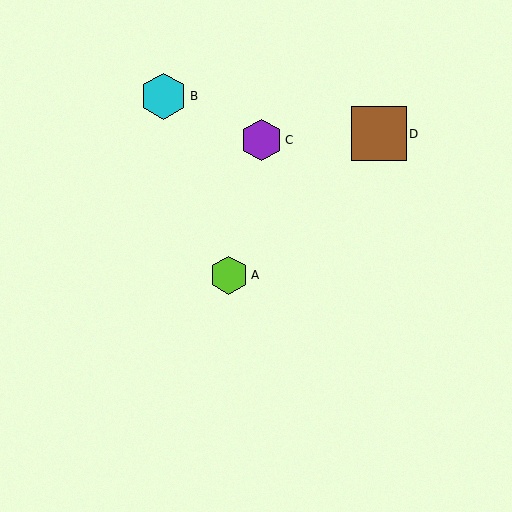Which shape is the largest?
The brown square (labeled D) is the largest.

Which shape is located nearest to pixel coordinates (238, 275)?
The lime hexagon (labeled A) at (229, 275) is nearest to that location.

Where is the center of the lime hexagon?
The center of the lime hexagon is at (229, 275).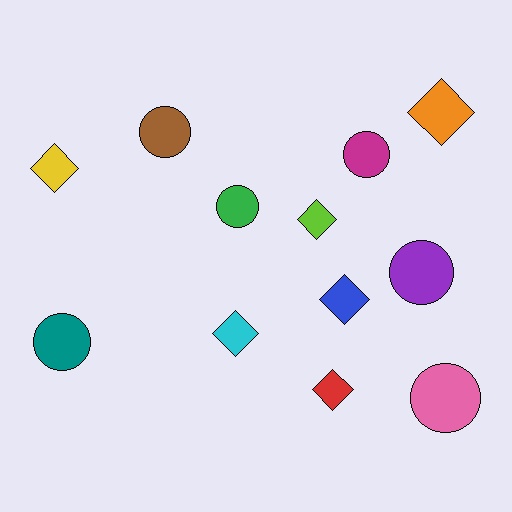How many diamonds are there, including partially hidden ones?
There are 6 diamonds.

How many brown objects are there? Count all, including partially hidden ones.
There is 1 brown object.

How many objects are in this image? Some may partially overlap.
There are 12 objects.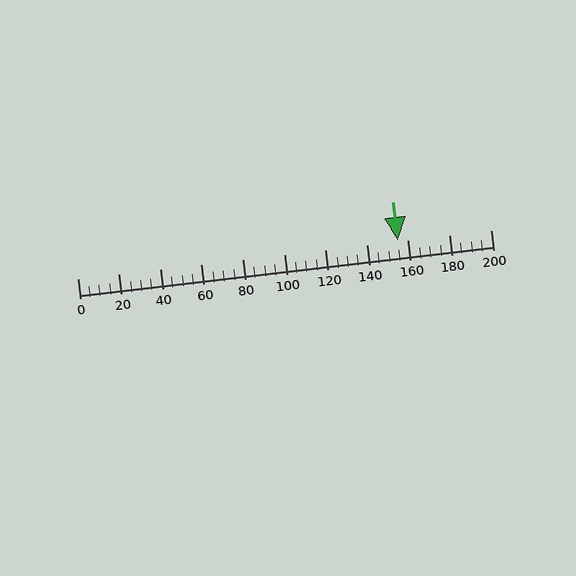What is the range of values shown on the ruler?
The ruler shows values from 0 to 200.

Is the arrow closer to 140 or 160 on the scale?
The arrow is closer to 160.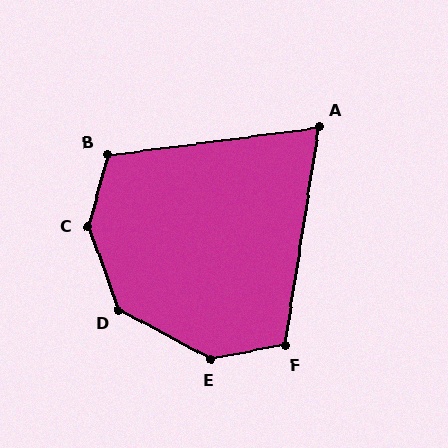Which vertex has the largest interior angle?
C, at approximately 145 degrees.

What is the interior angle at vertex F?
Approximately 109 degrees (obtuse).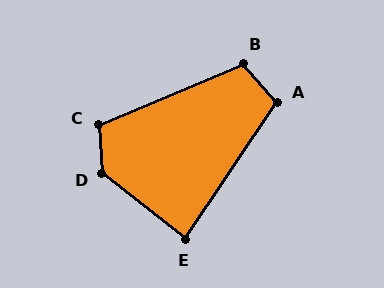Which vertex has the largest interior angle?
D, at approximately 131 degrees.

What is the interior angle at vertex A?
Approximately 104 degrees (obtuse).